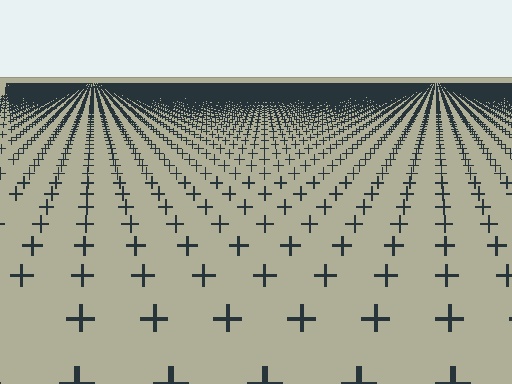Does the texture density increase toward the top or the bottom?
Density increases toward the top.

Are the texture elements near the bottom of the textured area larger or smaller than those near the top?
Larger. Near the bottom, elements are closer to the viewer and appear at a bigger on-screen size.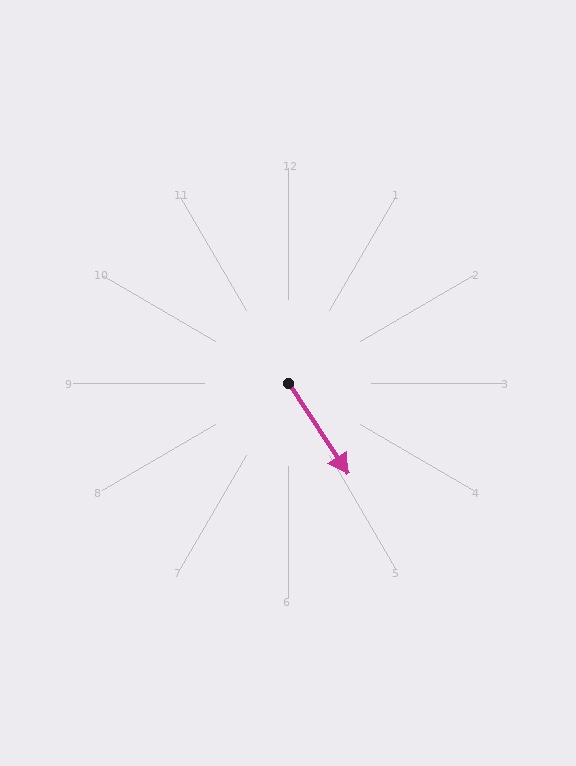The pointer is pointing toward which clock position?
Roughly 5 o'clock.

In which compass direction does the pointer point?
Southeast.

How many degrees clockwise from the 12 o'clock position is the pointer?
Approximately 147 degrees.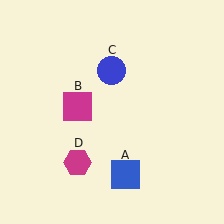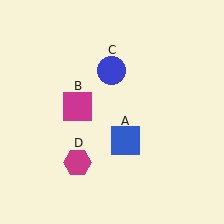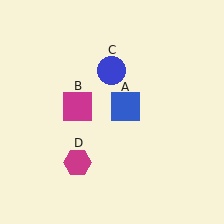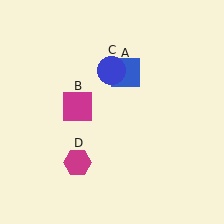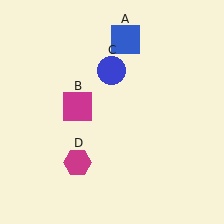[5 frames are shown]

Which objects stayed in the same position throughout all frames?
Magenta square (object B) and blue circle (object C) and magenta hexagon (object D) remained stationary.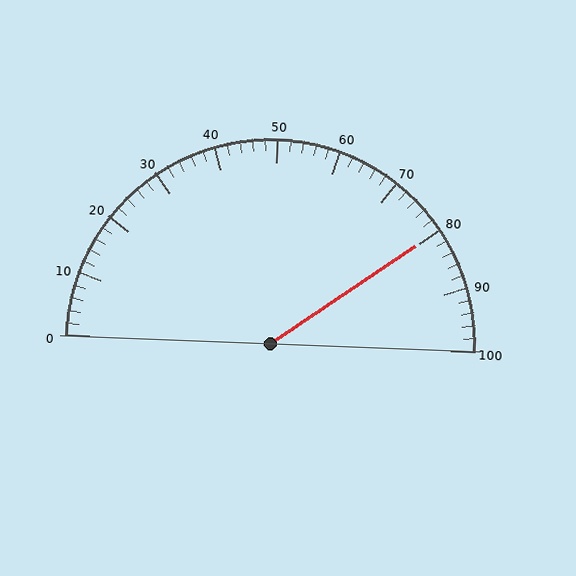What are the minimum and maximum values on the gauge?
The gauge ranges from 0 to 100.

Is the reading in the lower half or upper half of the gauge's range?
The reading is in the upper half of the range (0 to 100).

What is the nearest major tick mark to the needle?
The nearest major tick mark is 80.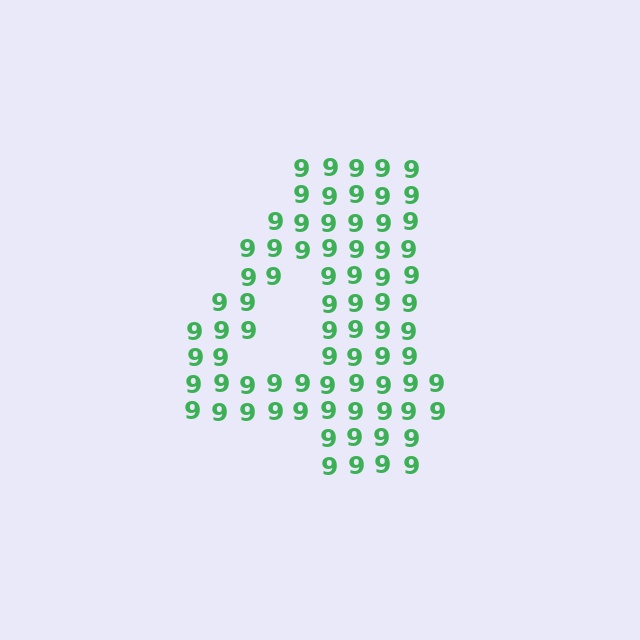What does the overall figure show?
The overall figure shows the digit 4.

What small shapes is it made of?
It is made of small digit 9's.